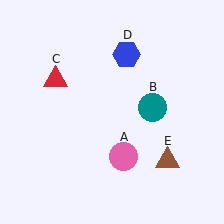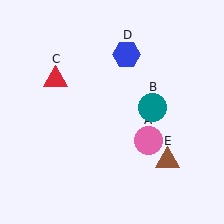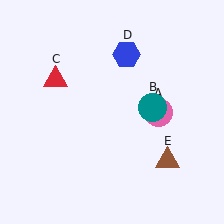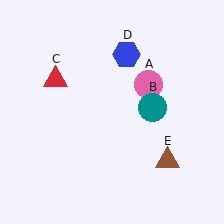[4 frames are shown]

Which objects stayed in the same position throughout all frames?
Teal circle (object B) and red triangle (object C) and blue hexagon (object D) and brown triangle (object E) remained stationary.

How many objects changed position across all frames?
1 object changed position: pink circle (object A).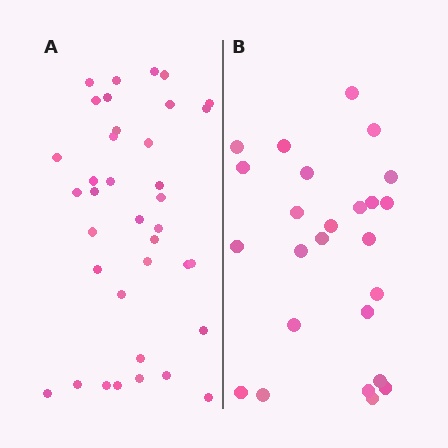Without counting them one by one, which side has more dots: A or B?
Region A (the left region) has more dots.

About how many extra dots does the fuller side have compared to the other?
Region A has roughly 12 or so more dots than region B.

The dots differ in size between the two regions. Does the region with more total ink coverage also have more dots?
No. Region B has more total ink coverage because its dots are larger, but region A actually contains more individual dots. Total area can be misleading — the number of items is what matters here.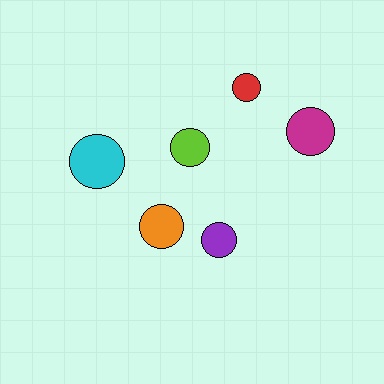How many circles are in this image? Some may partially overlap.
There are 6 circles.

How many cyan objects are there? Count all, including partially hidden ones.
There is 1 cyan object.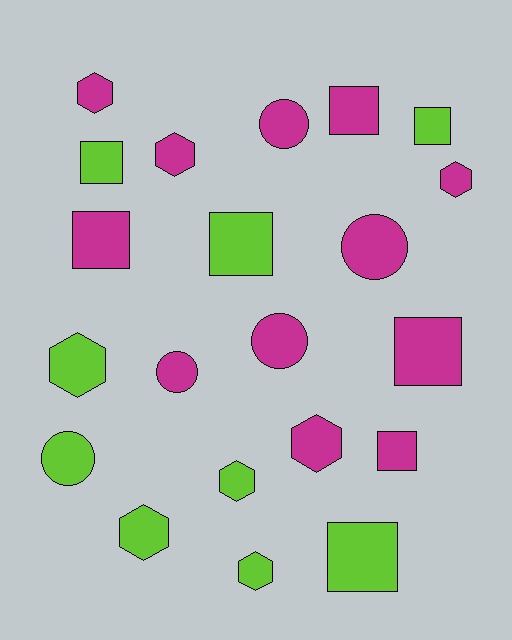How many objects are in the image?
There are 21 objects.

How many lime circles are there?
There is 1 lime circle.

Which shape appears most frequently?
Square, with 8 objects.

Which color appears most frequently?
Magenta, with 12 objects.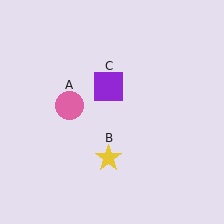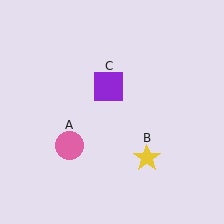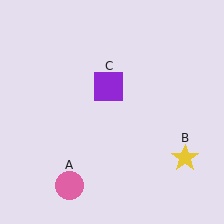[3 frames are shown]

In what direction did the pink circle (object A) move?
The pink circle (object A) moved down.